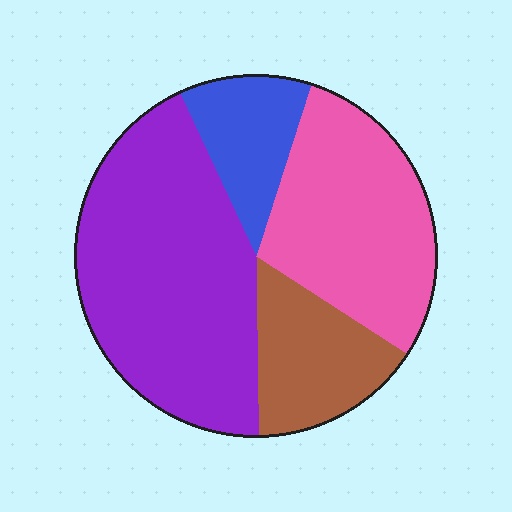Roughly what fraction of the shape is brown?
Brown covers 16% of the shape.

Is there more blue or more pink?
Pink.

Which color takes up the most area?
Purple, at roughly 45%.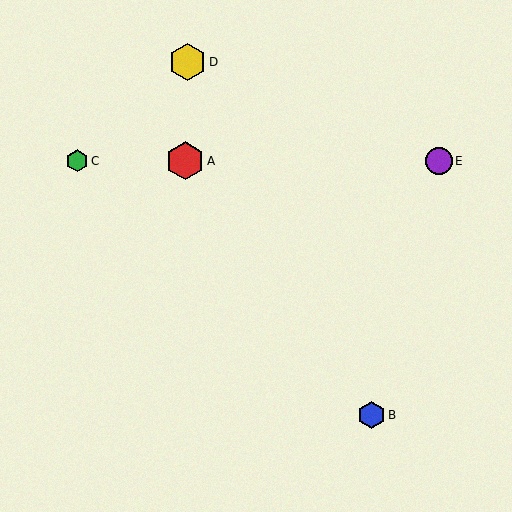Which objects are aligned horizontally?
Objects A, C, E are aligned horizontally.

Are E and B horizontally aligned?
No, E is at y≈161 and B is at y≈415.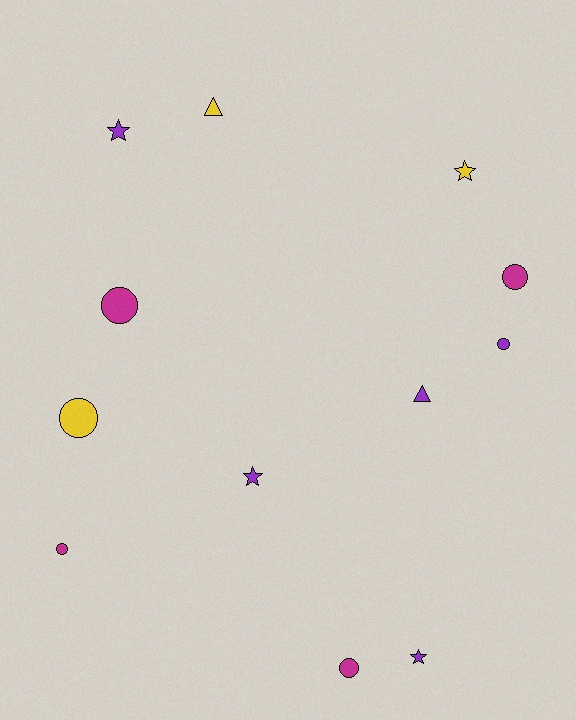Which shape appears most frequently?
Circle, with 6 objects.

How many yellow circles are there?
There is 1 yellow circle.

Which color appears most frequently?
Purple, with 5 objects.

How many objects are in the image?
There are 12 objects.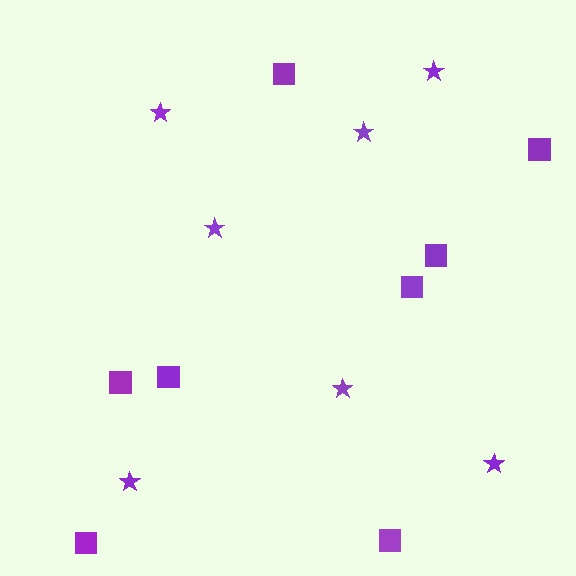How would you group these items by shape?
There are 2 groups: one group of squares (8) and one group of stars (7).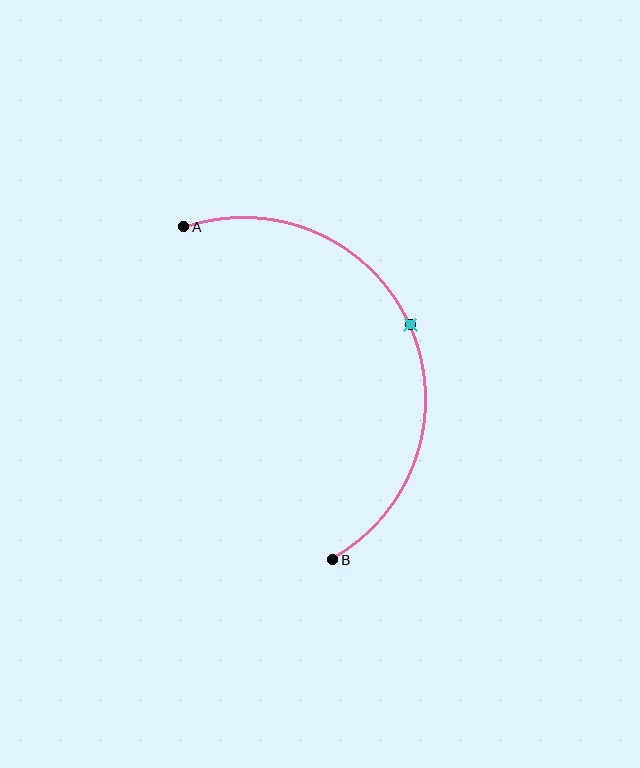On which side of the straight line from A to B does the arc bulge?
The arc bulges to the right of the straight line connecting A and B.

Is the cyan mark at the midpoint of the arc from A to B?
Yes. The cyan mark lies on the arc at equal arc-length from both A and B — it is the arc midpoint.